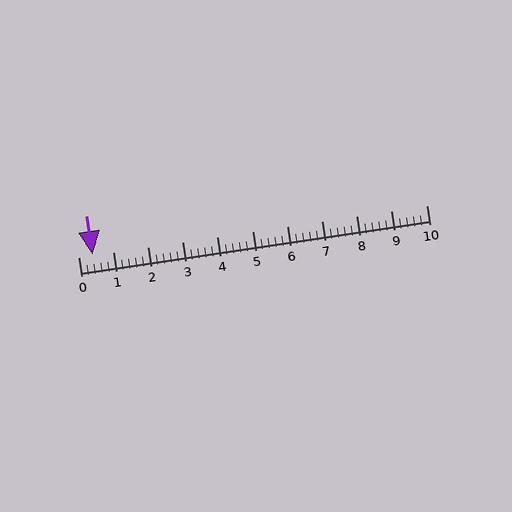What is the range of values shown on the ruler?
The ruler shows values from 0 to 10.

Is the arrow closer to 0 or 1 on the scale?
The arrow is closer to 0.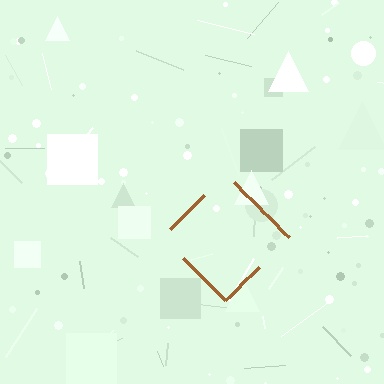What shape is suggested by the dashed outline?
The dashed outline suggests a diamond.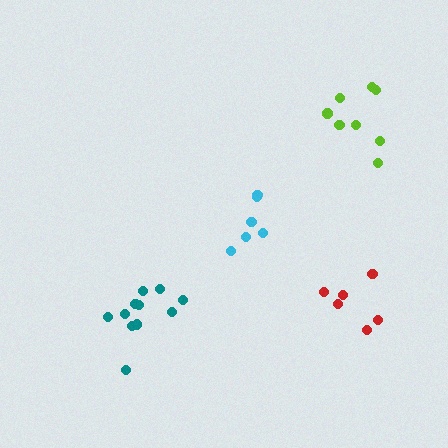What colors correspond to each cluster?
The clusters are colored: lime, cyan, teal, red.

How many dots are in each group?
Group 1: 8 dots, Group 2: 6 dots, Group 3: 11 dots, Group 4: 6 dots (31 total).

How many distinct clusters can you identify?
There are 4 distinct clusters.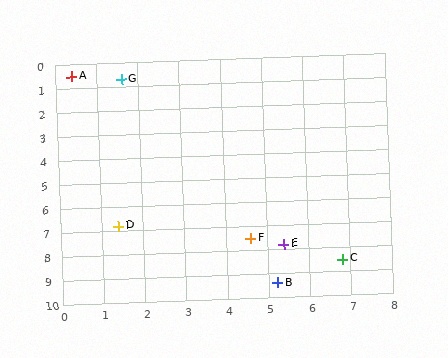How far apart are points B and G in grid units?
Points B and G are about 9.4 grid units apart.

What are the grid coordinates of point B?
Point B is at approximately (5.2, 9.4).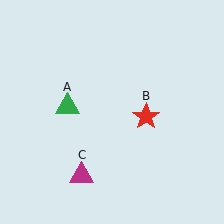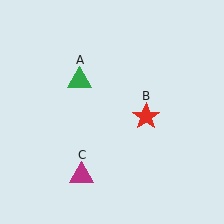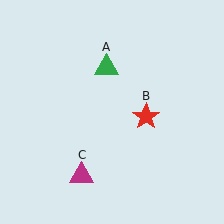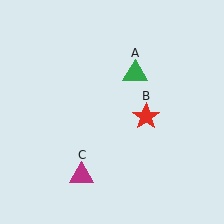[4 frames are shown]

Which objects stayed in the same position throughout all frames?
Red star (object B) and magenta triangle (object C) remained stationary.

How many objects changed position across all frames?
1 object changed position: green triangle (object A).